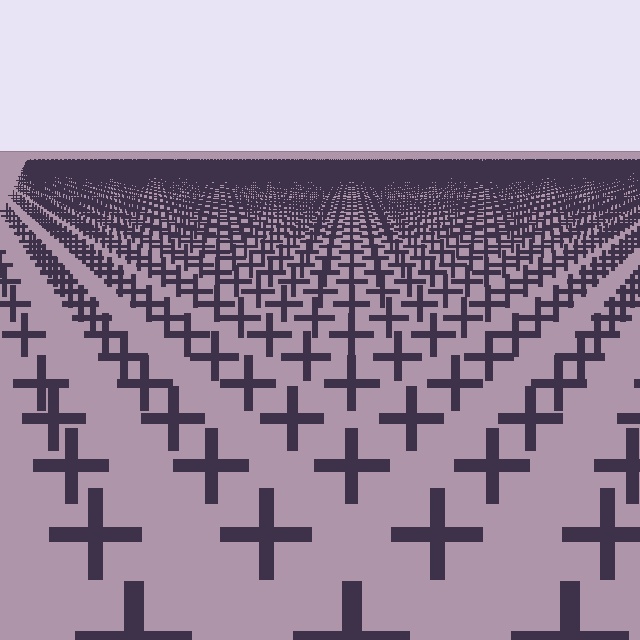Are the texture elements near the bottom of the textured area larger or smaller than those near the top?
Larger. Near the bottom, elements are closer to the viewer and appear at a bigger on-screen size.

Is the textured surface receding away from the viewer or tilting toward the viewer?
The surface is receding away from the viewer. Texture elements get smaller and denser toward the top.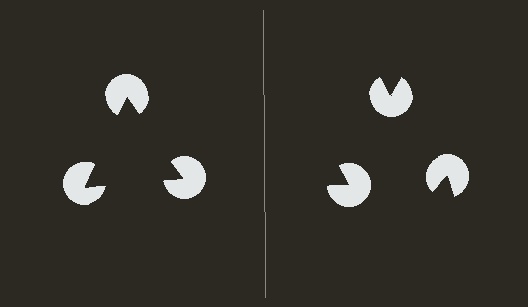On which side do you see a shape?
An illusory triangle appears on the left side. On the right side the wedge cuts are rotated, so no coherent shape forms.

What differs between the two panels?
The pac-man discs are positioned identically on both sides; only the wedge orientations differ. On the left they align to a triangle; on the right they are misaligned.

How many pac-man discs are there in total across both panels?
6 — 3 on each side.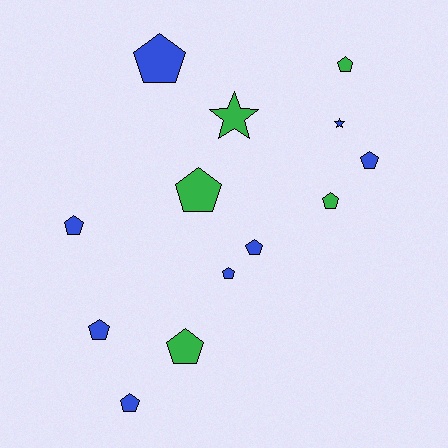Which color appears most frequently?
Blue, with 8 objects.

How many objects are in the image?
There are 13 objects.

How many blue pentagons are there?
There are 7 blue pentagons.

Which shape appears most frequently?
Pentagon, with 11 objects.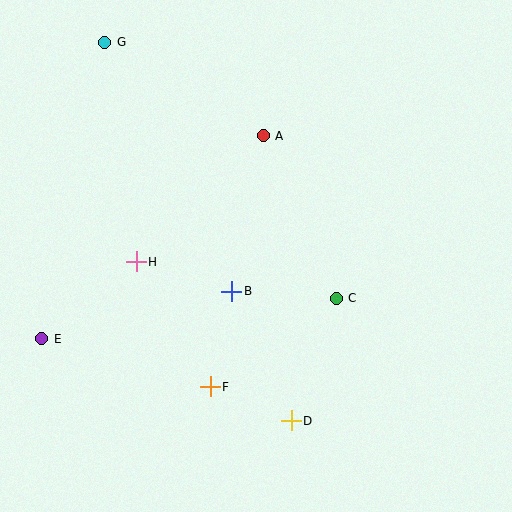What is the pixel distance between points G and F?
The distance between G and F is 360 pixels.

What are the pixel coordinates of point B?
Point B is at (232, 292).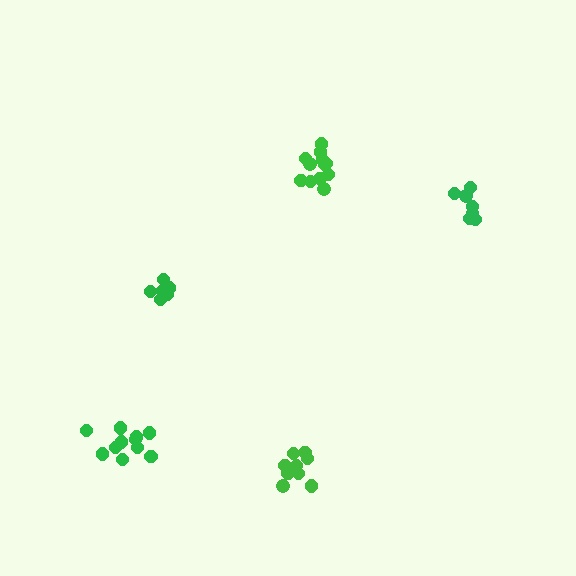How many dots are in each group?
Group 1: 11 dots, Group 2: 6 dots, Group 3: 7 dots, Group 4: 12 dots, Group 5: 9 dots (45 total).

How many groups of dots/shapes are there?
There are 5 groups.